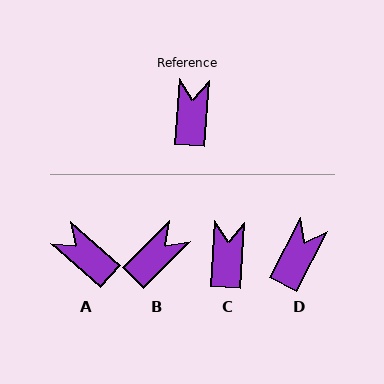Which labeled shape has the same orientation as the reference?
C.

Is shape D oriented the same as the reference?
No, it is off by about 23 degrees.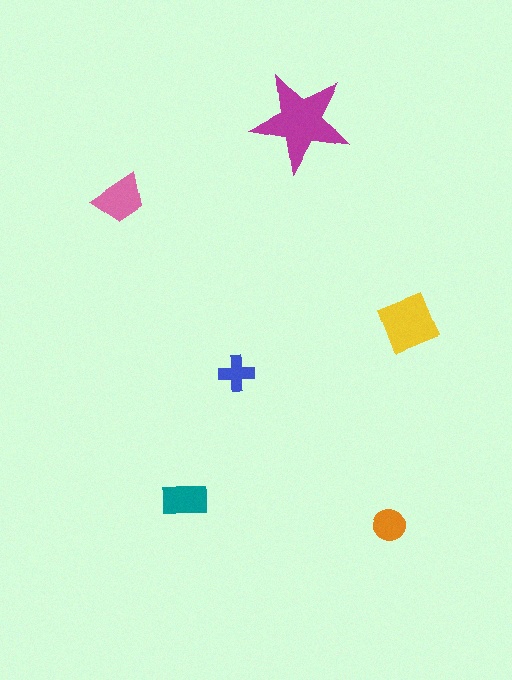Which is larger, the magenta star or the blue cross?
The magenta star.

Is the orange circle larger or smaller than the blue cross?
Larger.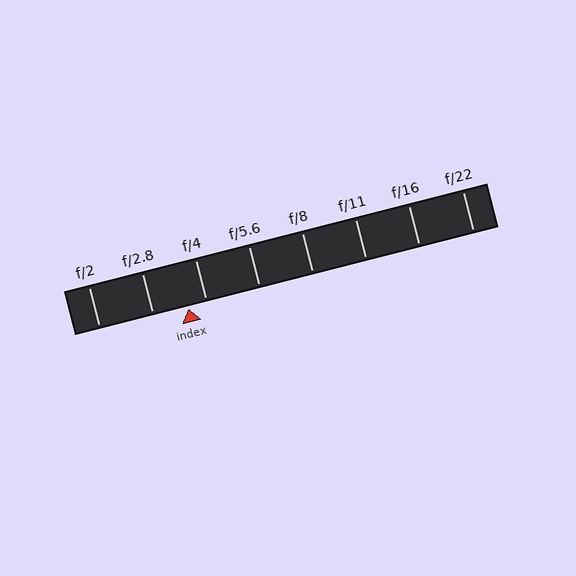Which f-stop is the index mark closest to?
The index mark is closest to f/4.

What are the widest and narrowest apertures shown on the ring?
The widest aperture shown is f/2 and the narrowest is f/22.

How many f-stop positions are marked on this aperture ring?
There are 8 f-stop positions marked.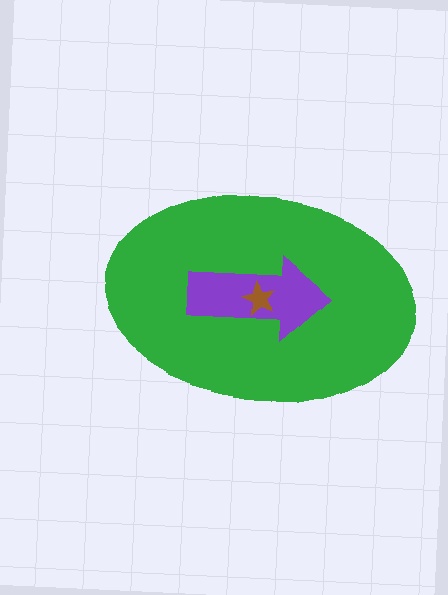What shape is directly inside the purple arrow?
The brown star.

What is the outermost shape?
The green ellipse.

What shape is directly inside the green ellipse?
The purple arrow.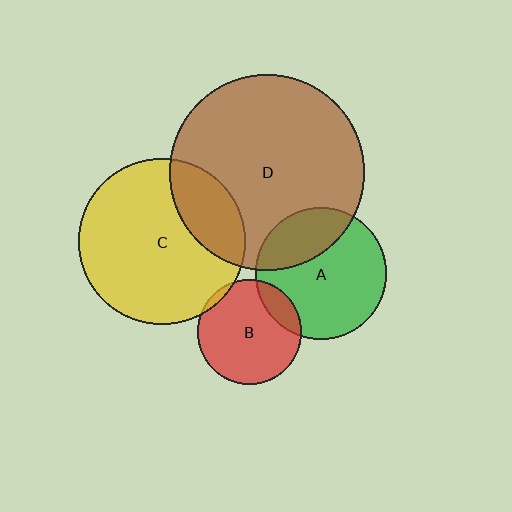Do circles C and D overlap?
Yes.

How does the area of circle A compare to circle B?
Approximately 1.6 times.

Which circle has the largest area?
Circle D (brown).